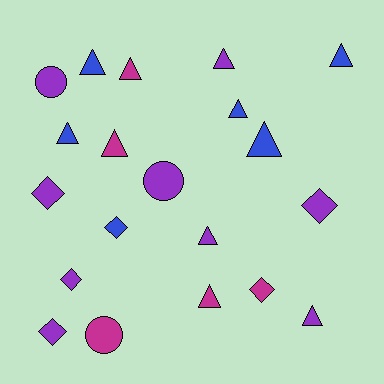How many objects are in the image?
There are 20 objects.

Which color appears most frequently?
Purple, with 9 objects.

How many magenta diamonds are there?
There is 1 magenta diamond.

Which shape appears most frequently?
Triangle, with 11 objects.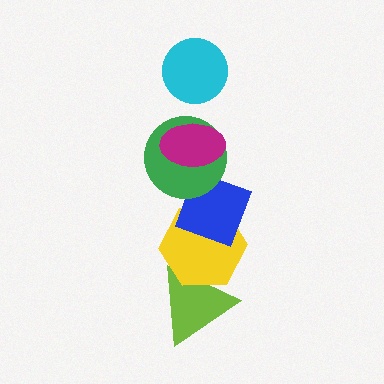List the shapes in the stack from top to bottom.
From top to bottom: the cyan circle, the magenta ellipse, the green circle, the blue diamond, the yellow hexagon, the lime triangle.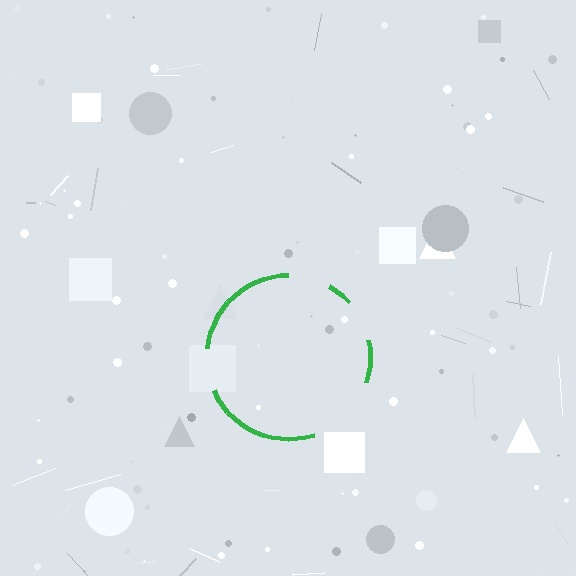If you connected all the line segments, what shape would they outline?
They would outline a circle.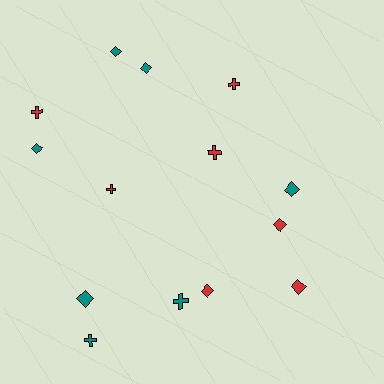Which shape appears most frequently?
Diamond, with 8 objects.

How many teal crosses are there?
There are 2 teal crosses.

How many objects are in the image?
There are 14 objects.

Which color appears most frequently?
Red, with 7 objects.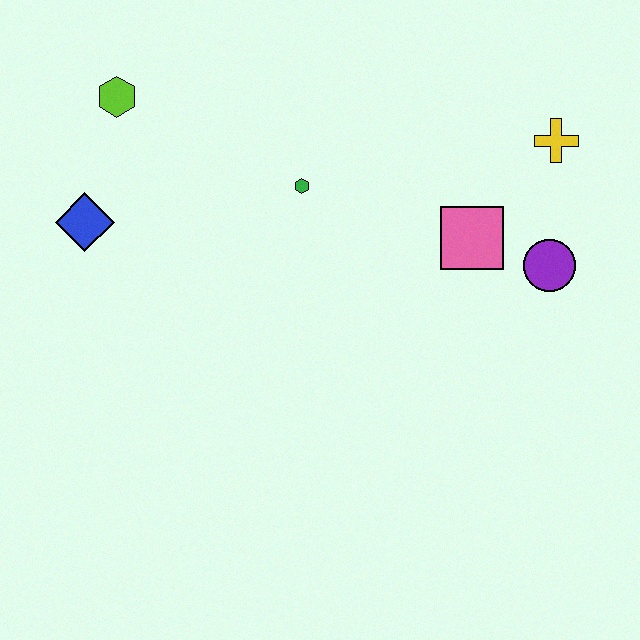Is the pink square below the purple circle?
No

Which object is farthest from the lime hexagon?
The purple circle is farthest from the lime hexagon.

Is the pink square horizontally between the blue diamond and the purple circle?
Yes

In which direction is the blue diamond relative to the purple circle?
The blue diamond is to the left of the purple circle.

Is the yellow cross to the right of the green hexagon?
Yes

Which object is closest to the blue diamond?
The lime hexagon is closest to the blue diamond.